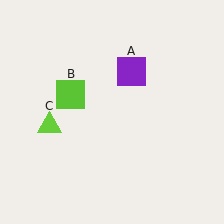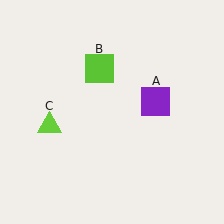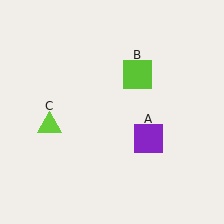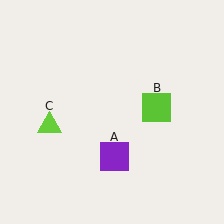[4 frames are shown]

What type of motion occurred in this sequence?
The purple square (object A), lime square (object B) rotated clockwise around the center of the scene.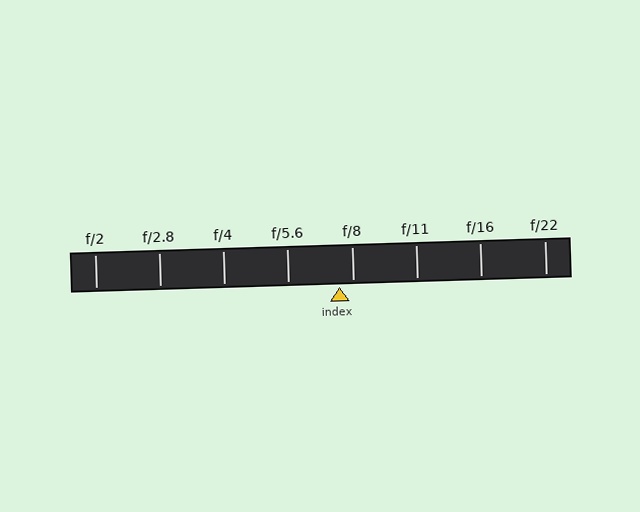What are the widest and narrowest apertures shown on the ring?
The widest aperture shown is f/2 and the narrowest is f/22.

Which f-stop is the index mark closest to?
The index mark is closest to f/8.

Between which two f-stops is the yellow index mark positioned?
The index mark is between f/5.6 and f/8.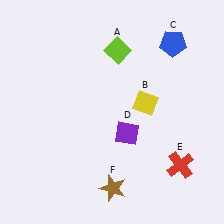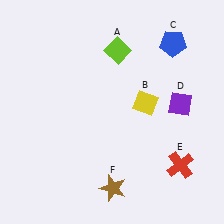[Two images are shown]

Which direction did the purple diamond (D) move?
The purple diamond (D) moved right.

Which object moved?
The purple diamond (D) moved right.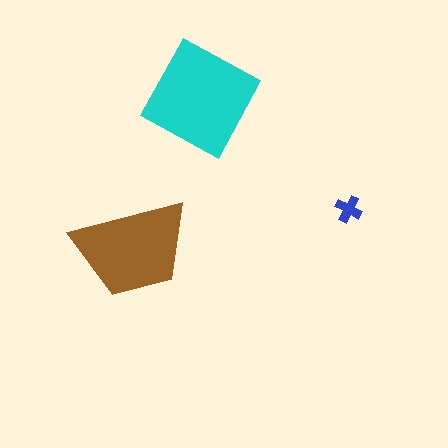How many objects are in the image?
There are 3 objects in the image.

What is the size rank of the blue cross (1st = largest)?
3rd.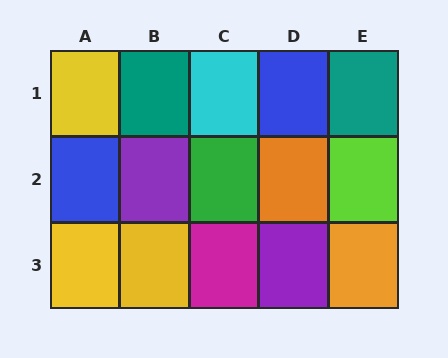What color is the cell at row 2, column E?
Lime.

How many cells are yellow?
3 cells are yellow.